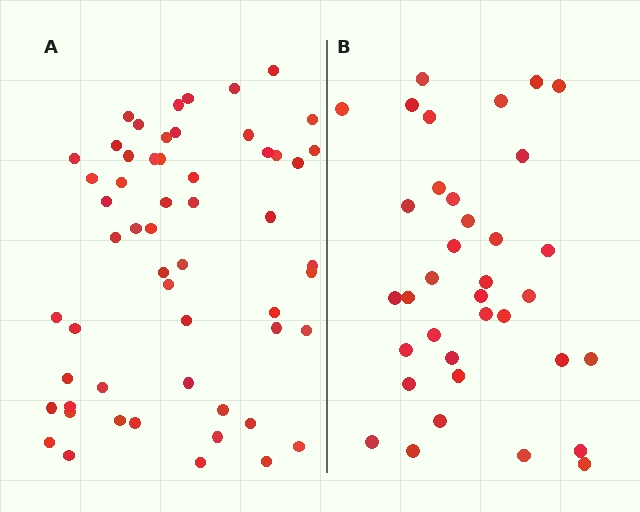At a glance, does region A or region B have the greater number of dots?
Region A (the left region) has more dots.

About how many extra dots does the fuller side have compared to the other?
Region A has approximately 20 more dots than region B.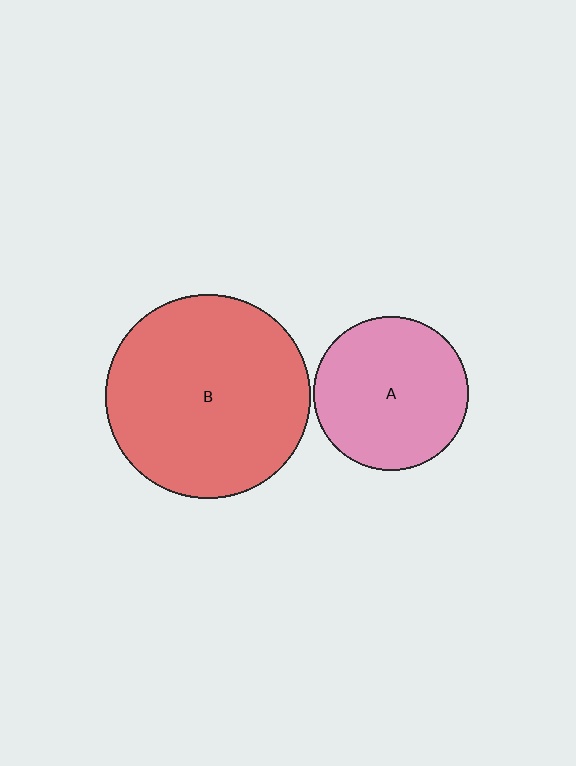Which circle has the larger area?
Circle B (red).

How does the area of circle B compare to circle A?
Approximately 1.8 times.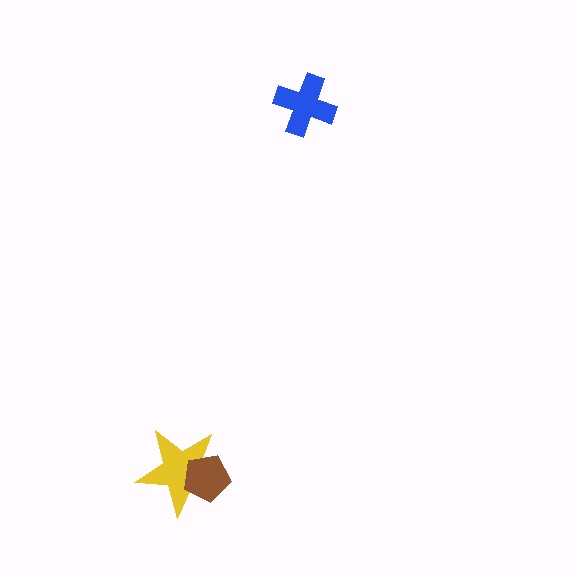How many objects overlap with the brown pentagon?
1 object overlaps with the brown pentagon.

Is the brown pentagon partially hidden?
No, no other shape covers it.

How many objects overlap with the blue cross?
0 objects overlap with the blue cross.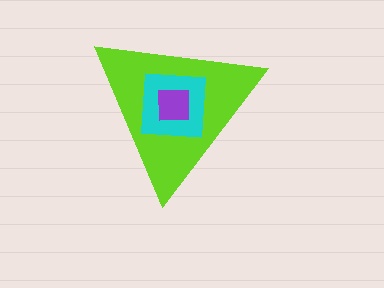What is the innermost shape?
The purple square.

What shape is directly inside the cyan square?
The purple square.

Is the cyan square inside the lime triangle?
Yes.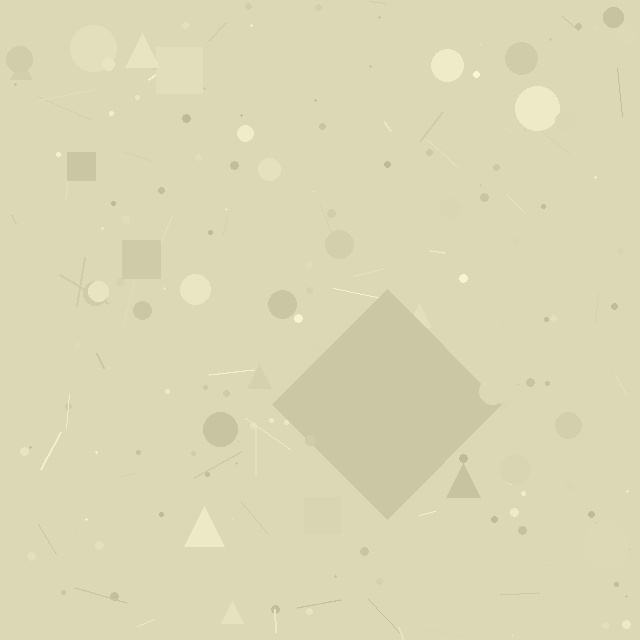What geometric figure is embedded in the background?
A diamond is embedded in the background.